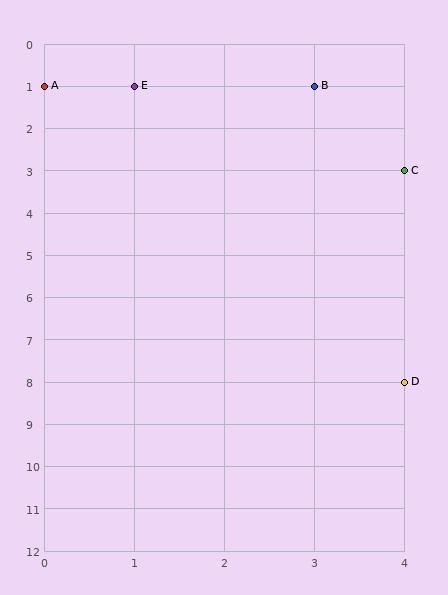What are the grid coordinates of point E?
Point E is at grid coordinates (1, 1).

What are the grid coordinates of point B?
Point B is at grid coordinates (3, 1).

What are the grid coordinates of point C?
Point C is at grid coordinates (4, 3).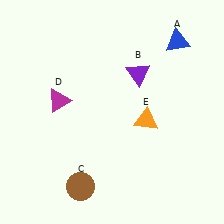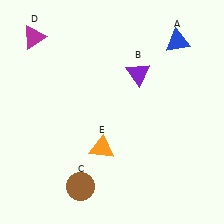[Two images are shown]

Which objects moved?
The objects that moved are: the magenta triangle (D), the orange triangle (E).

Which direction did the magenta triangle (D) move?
The magenta triangle (D) moved up.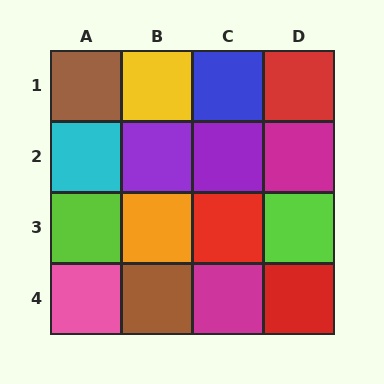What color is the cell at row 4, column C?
Magenta.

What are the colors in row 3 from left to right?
Lime, orange, red, lime.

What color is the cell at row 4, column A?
Pink.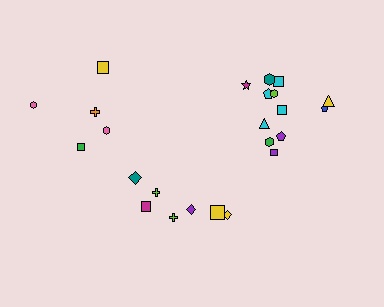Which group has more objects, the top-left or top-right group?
The top-right group.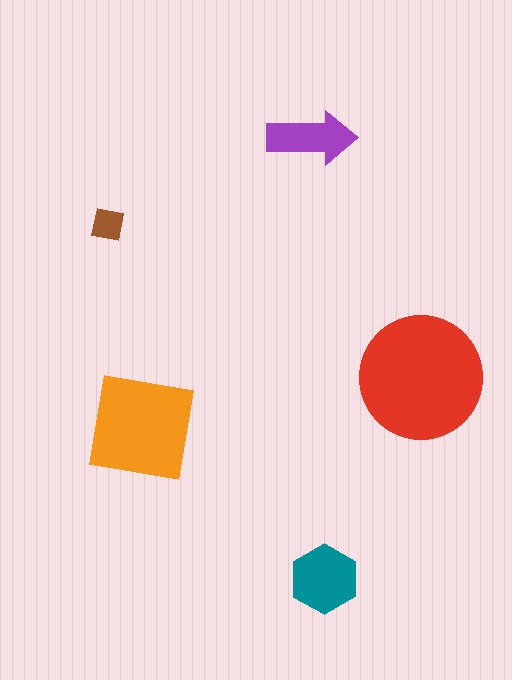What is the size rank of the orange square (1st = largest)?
2nd.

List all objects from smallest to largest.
The brown square, the purple arrow, the teal hexagon, the orange square, the red circle.